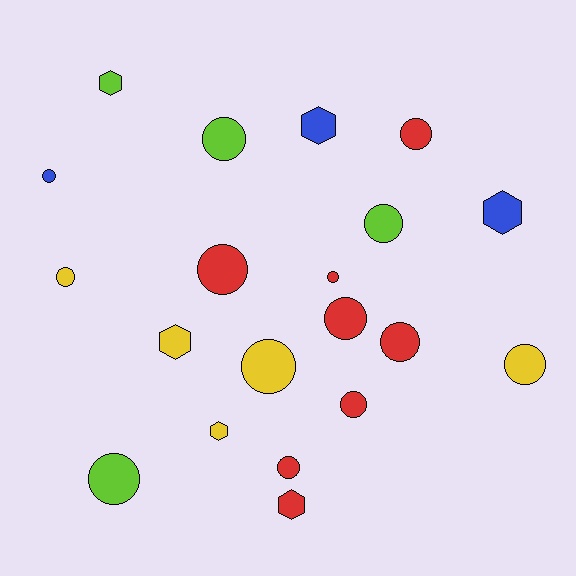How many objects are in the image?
There are 20 objects.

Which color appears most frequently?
Red, with 8 objects.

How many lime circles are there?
There are 3 lime circles.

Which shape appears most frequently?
Circle, with 14 objects.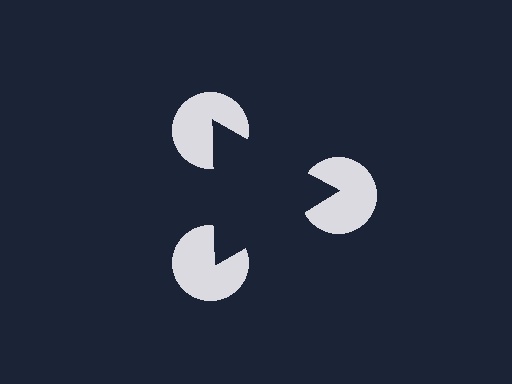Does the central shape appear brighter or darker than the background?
It typically appears slightly darker than the background, even though no actual brightness change is drawn.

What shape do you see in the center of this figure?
An illusory triangle — its edges are inferred from the aligned wedge cuts in the pac-man discs, not physically drawn.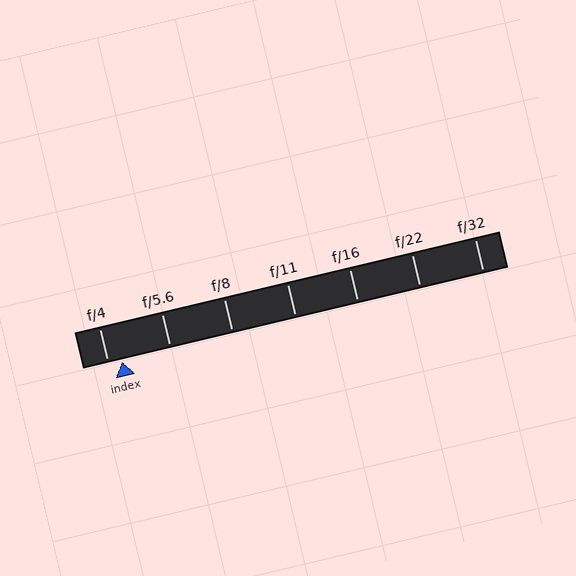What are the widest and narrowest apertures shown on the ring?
The widest aperture shown is f/4 and the narrowest is f/32.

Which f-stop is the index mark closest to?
The index mark is closest to f/4.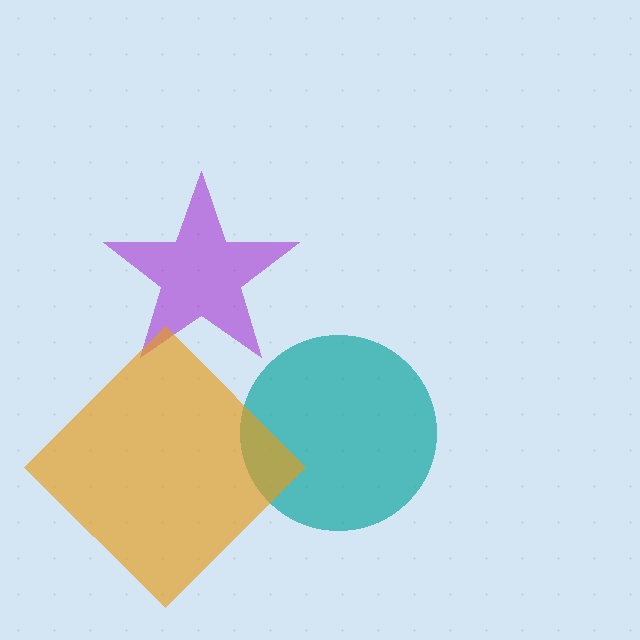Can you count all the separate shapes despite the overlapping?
Yes, there are 3 separate shapes.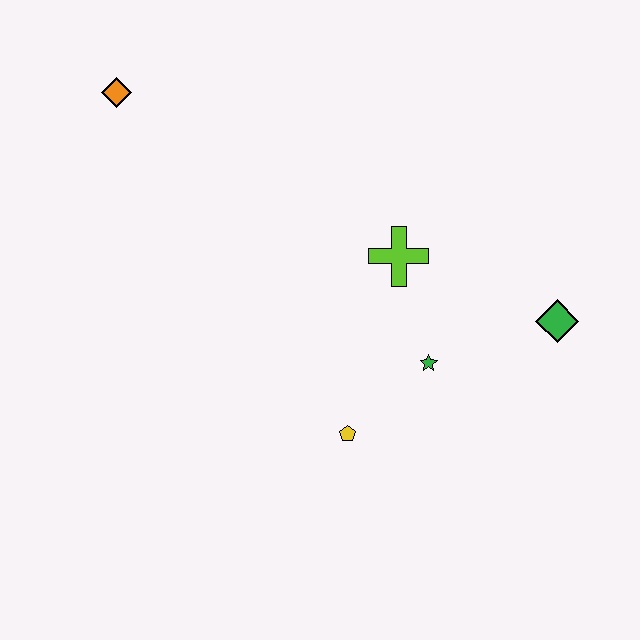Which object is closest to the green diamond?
The green star is closest to the green diamond.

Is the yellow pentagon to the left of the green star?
Yes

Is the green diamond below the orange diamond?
Yes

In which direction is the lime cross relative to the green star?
The lime cross is above the green star.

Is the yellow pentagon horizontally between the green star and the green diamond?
No